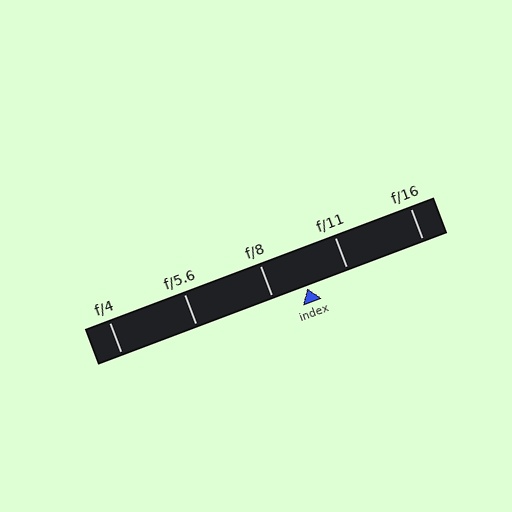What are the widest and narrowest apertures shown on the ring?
The widest aperture shown is f/4 and the narrowest is f/16.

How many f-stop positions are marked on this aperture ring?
There are 5 f-stop positions marked.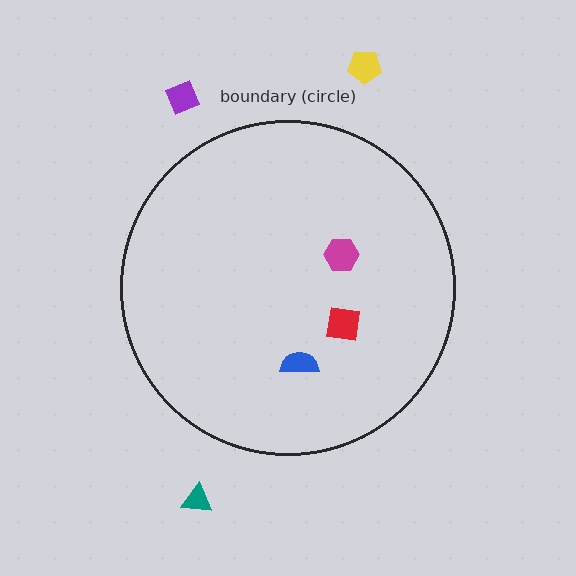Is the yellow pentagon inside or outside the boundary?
Outside.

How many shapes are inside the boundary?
3 inside, 3 outside.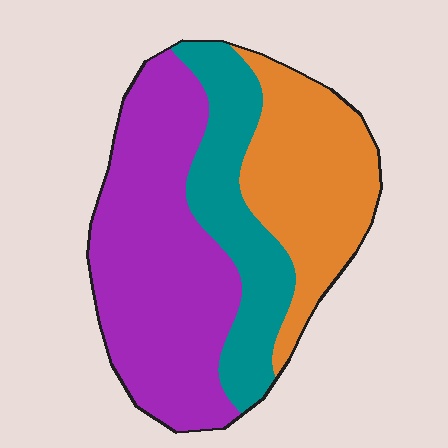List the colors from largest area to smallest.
From largest to smallest: purple, orange, teal.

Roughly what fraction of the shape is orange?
Orange takes up between a sixth and a third of the shape.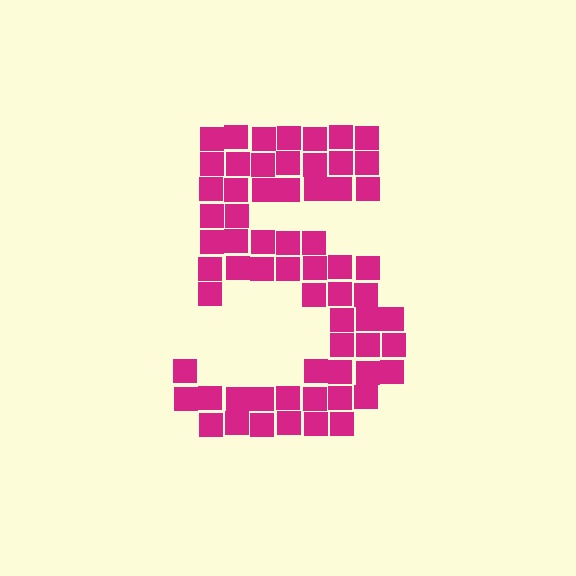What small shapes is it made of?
It is made of small squares.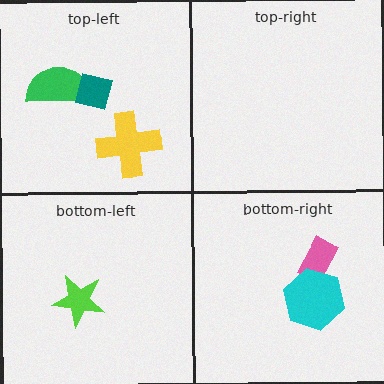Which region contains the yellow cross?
The top-left region.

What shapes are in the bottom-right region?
The pink rectangle, the cyan hexagon.